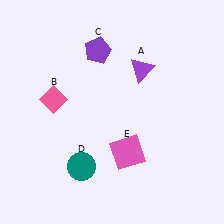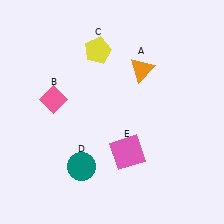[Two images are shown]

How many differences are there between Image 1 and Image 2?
There are 2 differences between the two images.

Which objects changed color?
A changed from purple to orange. C changed from purple to yellow.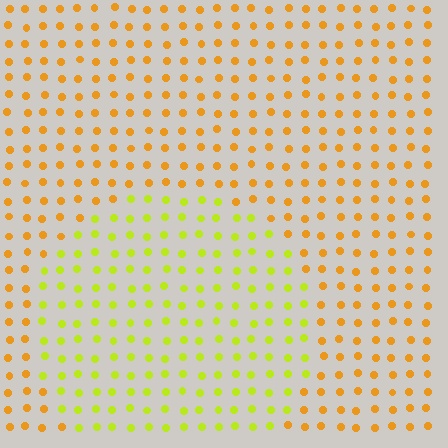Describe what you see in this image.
The image is filled with small orange elements in a uniform arrangement. A circle-shaped region is visible where the elements are tinted to a slightly different hue, forming a subtle color boundary.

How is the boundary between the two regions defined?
The boundary is defined purely by a slight shift in hue (about 38 degrees). Spacing, size, and orientation are identical on both sides.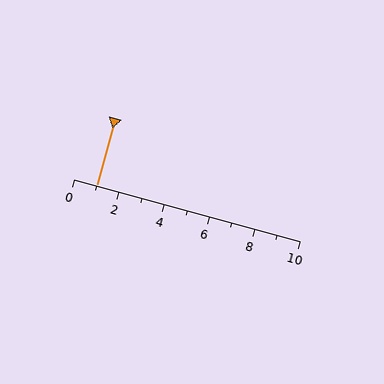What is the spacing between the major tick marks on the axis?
The major ticks are spaced 2 apart.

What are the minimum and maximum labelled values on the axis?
The axis runs from 0 to 10.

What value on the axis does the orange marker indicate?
The marker indicates approximately 1.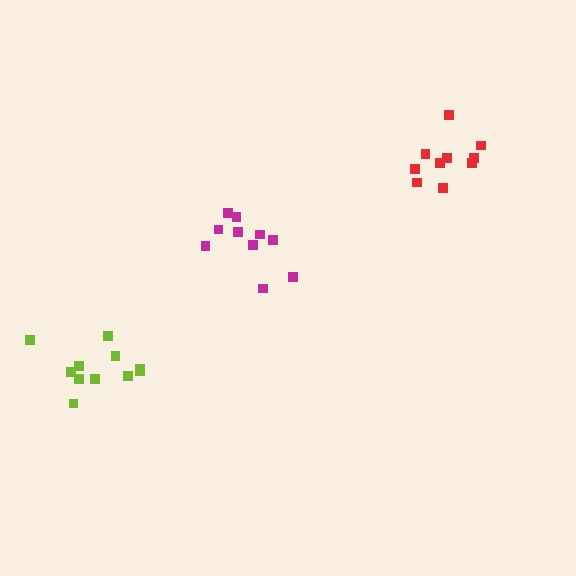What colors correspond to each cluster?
The clusters are colored: magenta, lime, red.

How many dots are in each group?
Group 1: 10 dots, Group 2: 11 dots, Group 3: 10 dots (31 total).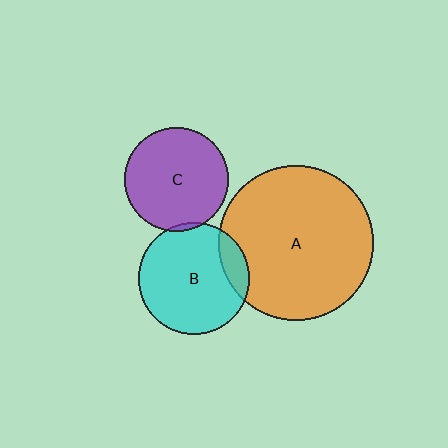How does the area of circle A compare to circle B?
Approximately 1.9 times.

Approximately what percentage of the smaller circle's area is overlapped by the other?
Approximately 15%.